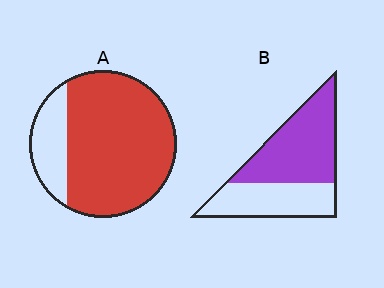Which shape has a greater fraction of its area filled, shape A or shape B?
Shape A.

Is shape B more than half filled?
Yes.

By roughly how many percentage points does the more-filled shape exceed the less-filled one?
By roughly 20 percentage points (A over B).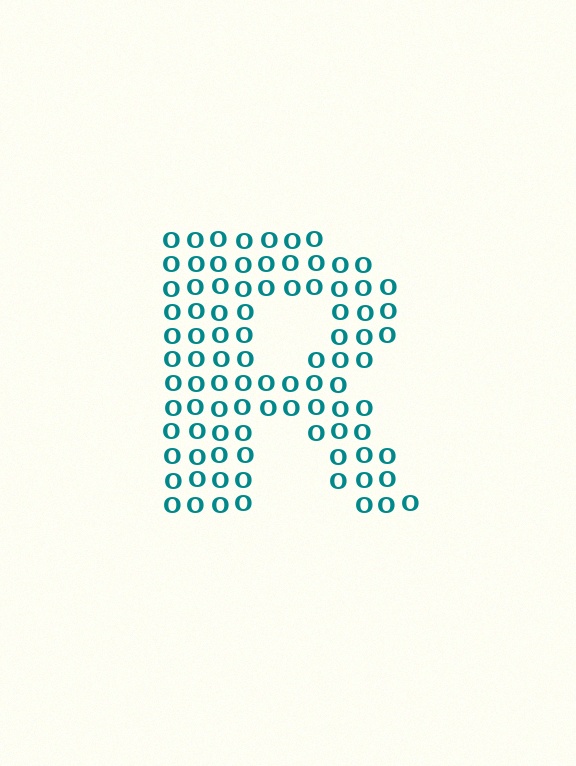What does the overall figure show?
The overall figure shows the letter R.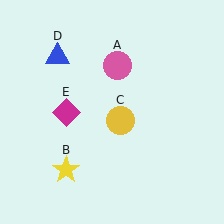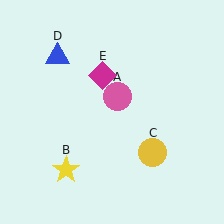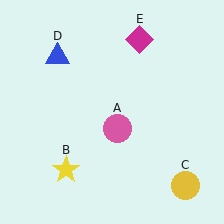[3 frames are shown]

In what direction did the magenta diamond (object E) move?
The magenta diamond (object E) moved up and to the right.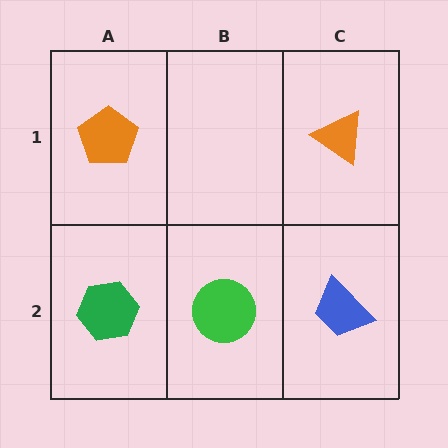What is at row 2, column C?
A blue trapezoid.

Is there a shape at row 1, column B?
No, that cell is empty.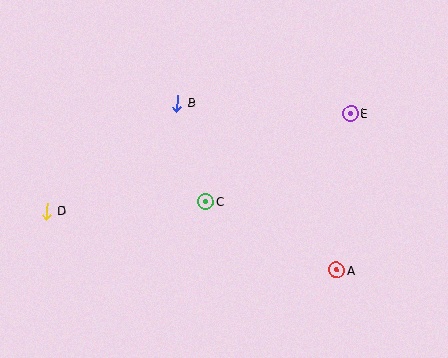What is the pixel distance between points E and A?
The distance between E and A is 158 pixels.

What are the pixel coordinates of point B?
Point B is at (177, 103).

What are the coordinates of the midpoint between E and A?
The midpoint between E and A is at (343, 192).